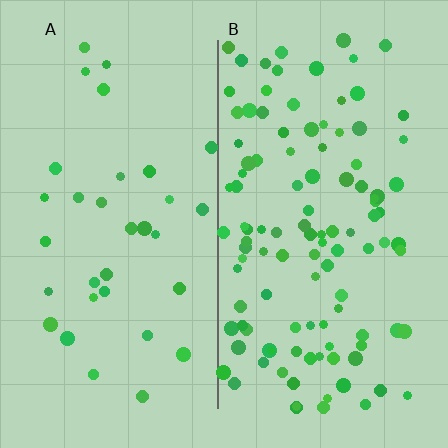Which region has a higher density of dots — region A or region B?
B (the right).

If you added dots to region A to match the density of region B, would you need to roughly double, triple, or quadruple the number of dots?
Approximately triple.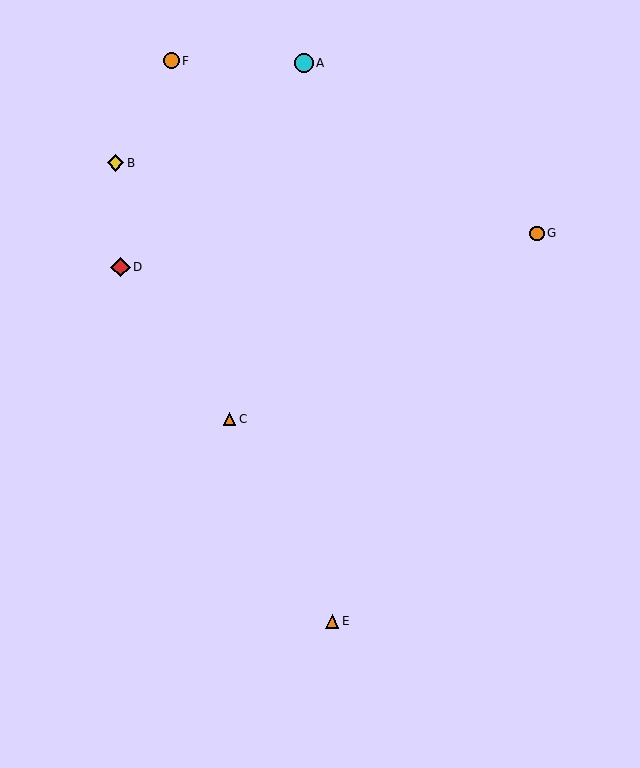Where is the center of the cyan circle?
The center of the cyan circle is at (304, 63).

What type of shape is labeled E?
Shape E is an orange triangle.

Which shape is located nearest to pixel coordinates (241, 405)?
The orange triangle (labeled C) at (230, 419) is nearest to that location.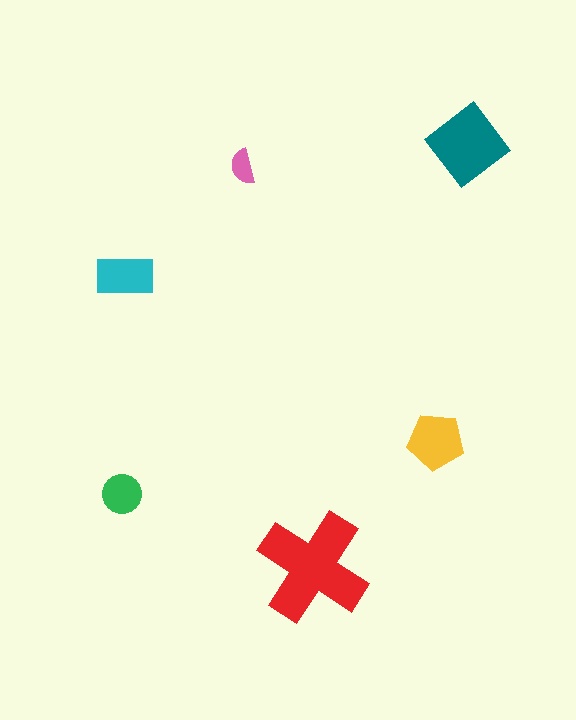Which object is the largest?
The red cross.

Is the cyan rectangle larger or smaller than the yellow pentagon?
Smaller.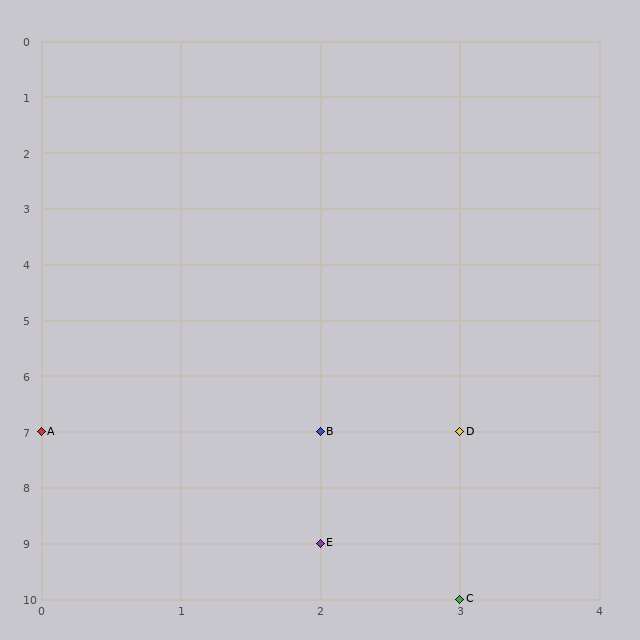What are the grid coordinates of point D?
Point D is at grid coordinates (3, 7).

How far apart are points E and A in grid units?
Points E and A are 2 columns and 2 rows apart (about 2.8 grid units diagonally).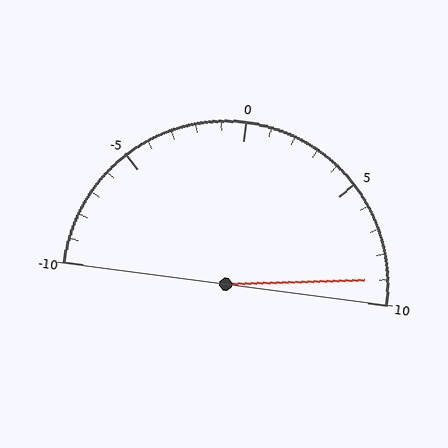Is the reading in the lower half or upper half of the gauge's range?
The reading is in the upper half of the range (-10 to 10).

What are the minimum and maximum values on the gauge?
The gauge ranges from -10 to 10.